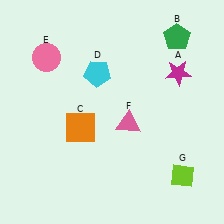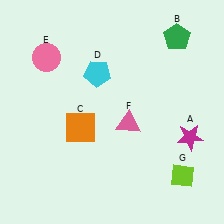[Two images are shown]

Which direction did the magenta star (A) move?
The magenta star (A) moved down.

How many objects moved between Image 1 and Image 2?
1 object moved between the two images.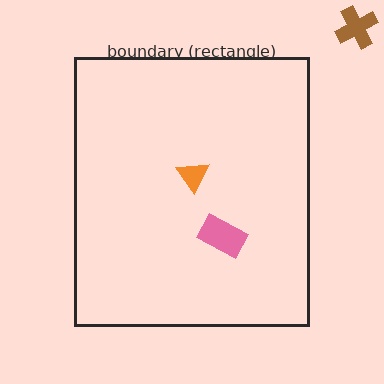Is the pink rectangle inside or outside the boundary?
Inside.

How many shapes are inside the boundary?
2 inside, 1 outside.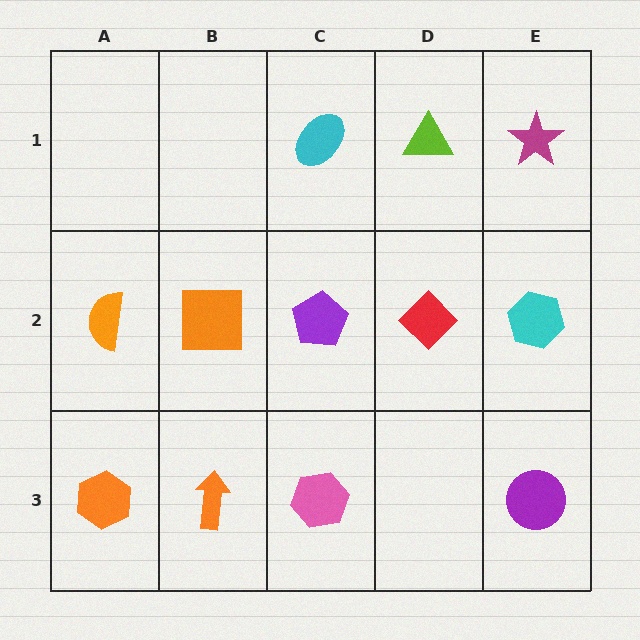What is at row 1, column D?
A lime triangle.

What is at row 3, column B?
An orange arrow.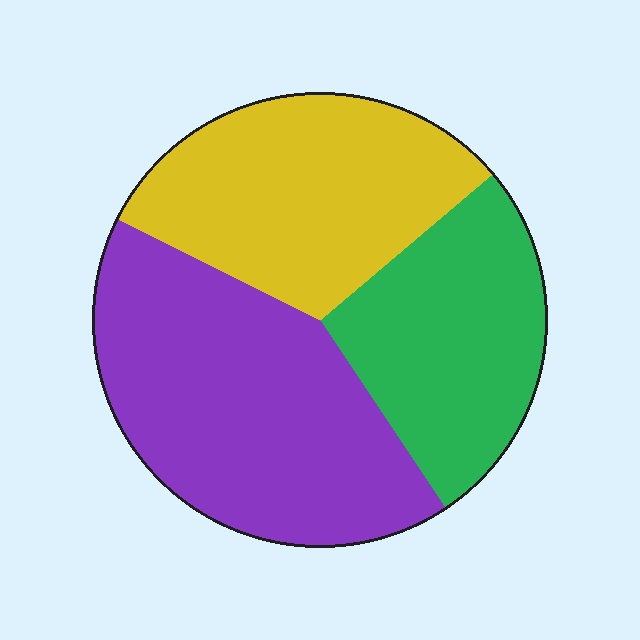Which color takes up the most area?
Purple, at roughly 40%.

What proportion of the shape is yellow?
Yellow covers 32% of the shape.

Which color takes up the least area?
Green, at roughly 25%.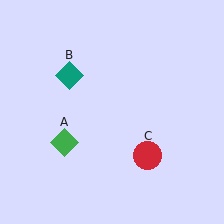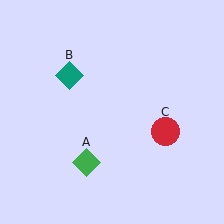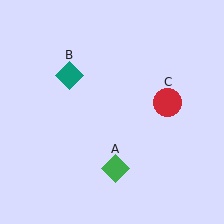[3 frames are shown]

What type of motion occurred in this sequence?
The green diamond (object A), red circle (object C) rotated counterclockwise around the center of the scene.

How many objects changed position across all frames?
2 objects changed position: green diamond (object A), red circle (object C).